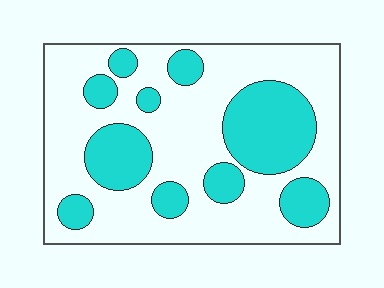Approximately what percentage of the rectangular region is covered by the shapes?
Approximately 35%.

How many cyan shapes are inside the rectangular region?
10.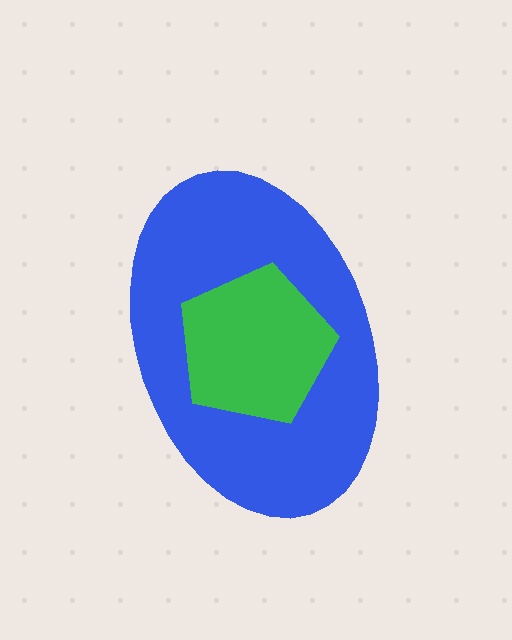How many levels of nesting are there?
2.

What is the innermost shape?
The green pentagon.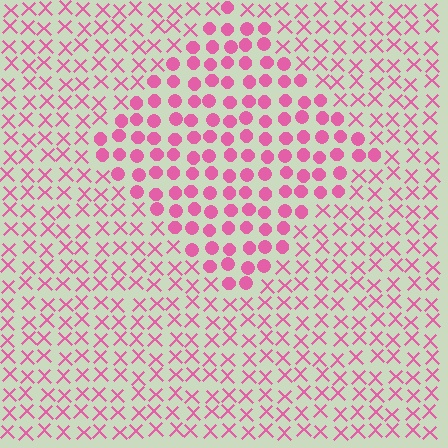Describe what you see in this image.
The image is filled with small pink elements arranged in a uniform grid. A diamond-shaped region contains circles, while the surrounding area contains X marks. The boundary is defined purely by the change in element shape.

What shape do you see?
I see a diamond.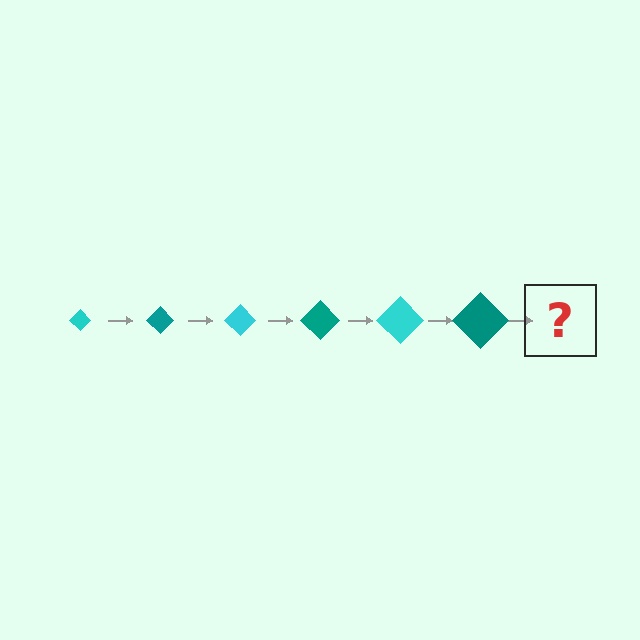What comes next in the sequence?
The next element should be a cyan diamond, larger than the previous one.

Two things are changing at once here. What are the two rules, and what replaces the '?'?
The two rules are that the diamond grows larger each step and the color cycles through cyan and teal. The '?' should be a cyan diamond, larger than the previous one.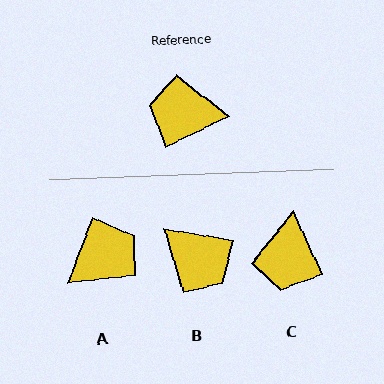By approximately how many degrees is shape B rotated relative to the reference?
Approximately 145 degrees counter-clockwise.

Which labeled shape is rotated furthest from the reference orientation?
B, about 145 degrees away.